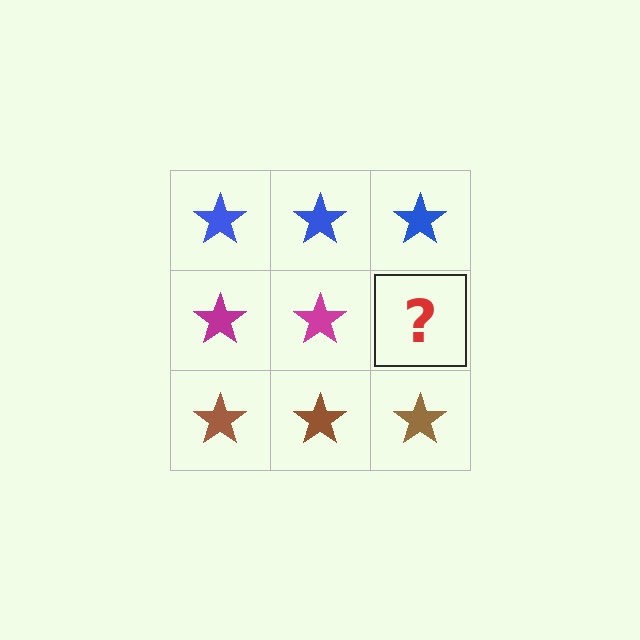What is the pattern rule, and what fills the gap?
The rule is that each row has a consistent color. The gap should be filled with a magenta star.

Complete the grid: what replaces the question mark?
The question mark should be replaced with a magenta star.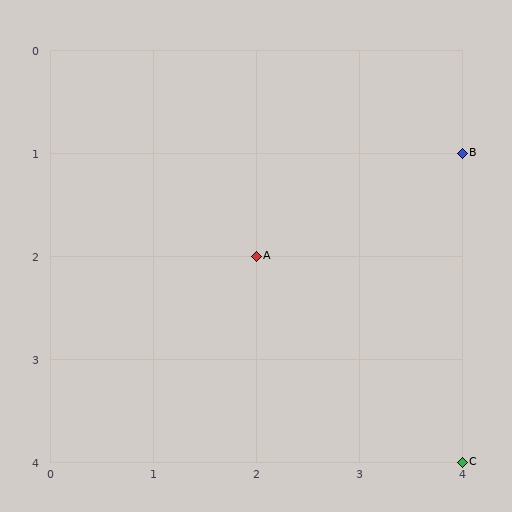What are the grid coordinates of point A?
Point A is at grid coordinates (2, 2).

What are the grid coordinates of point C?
Point C is at grid coordinates (4, 4).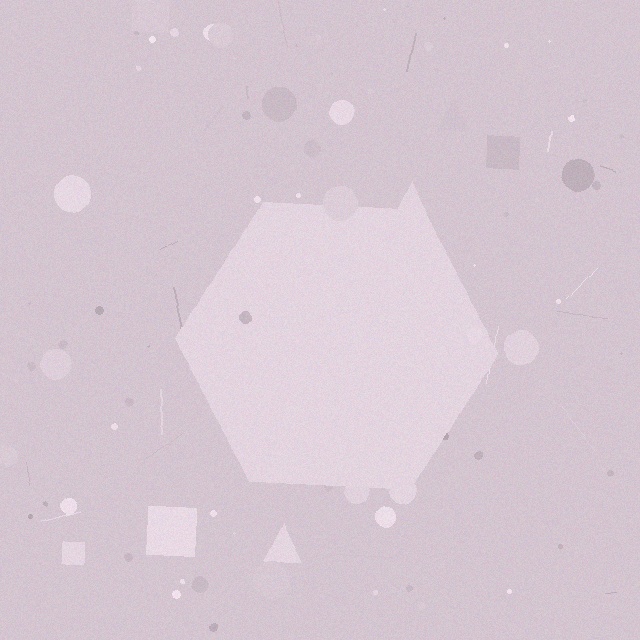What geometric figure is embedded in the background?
A hexagon is embedded in the background.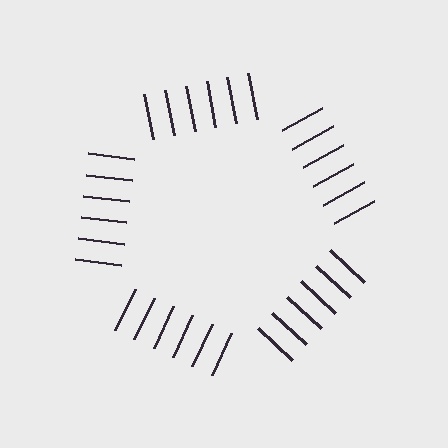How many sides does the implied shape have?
5 sides — the line-ends trace a pentagon.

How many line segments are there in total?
30 — 6 along each of the 5 edges.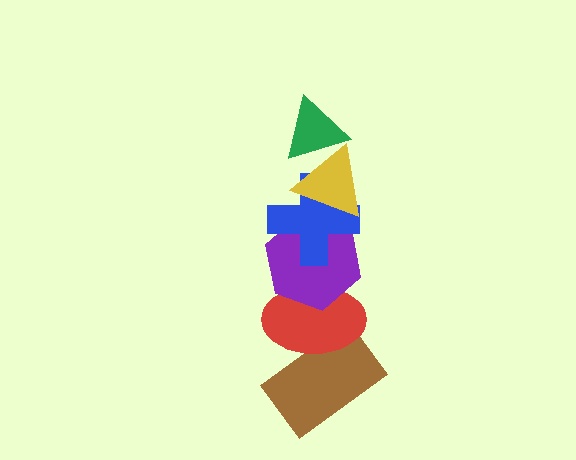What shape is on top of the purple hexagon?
The blue cross is on top of the purple hexagon.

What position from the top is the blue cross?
The blue cross is 3rd from the top.